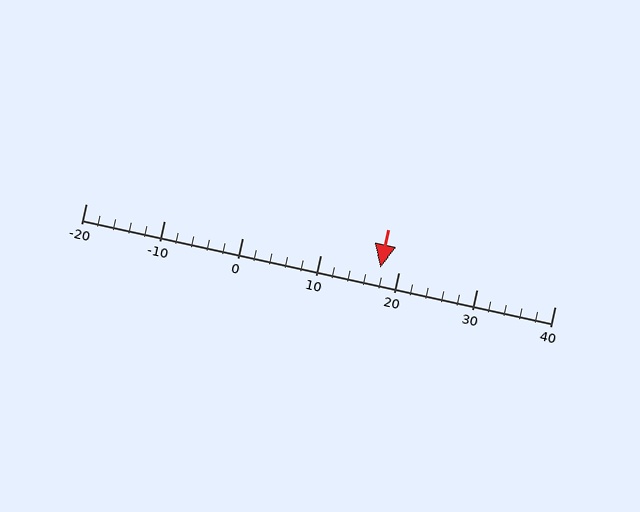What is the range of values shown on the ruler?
The ruler shows values from -20 to 40.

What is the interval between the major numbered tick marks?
The major tick marks are spaced 10 units apart.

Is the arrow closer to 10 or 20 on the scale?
The arrow is closer to 20.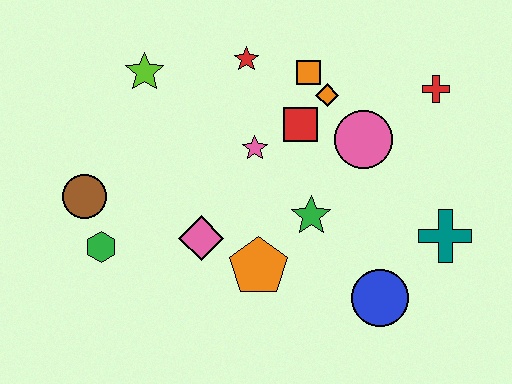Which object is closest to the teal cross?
The blue circle is closest to the teal cross.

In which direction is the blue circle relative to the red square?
The blue circle is below the red square.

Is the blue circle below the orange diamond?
Yes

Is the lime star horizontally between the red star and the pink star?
No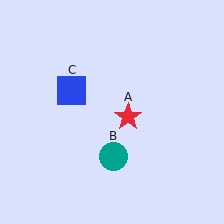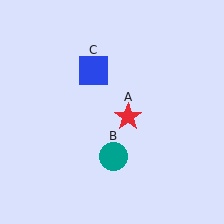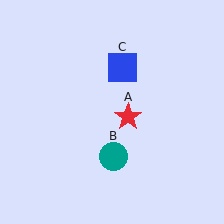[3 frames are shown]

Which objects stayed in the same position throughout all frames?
Red star (object A) and teal circle (object B) remained stationary.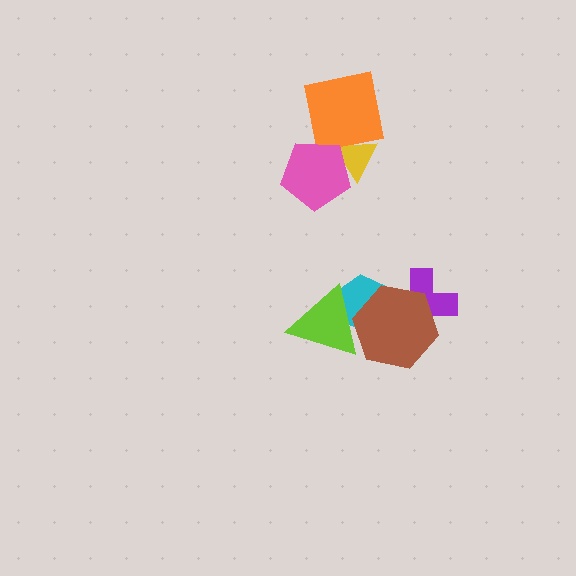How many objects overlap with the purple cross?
2 objects overlap with the purple cross.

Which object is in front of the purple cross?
The brown hexagon is in front of the purple cross.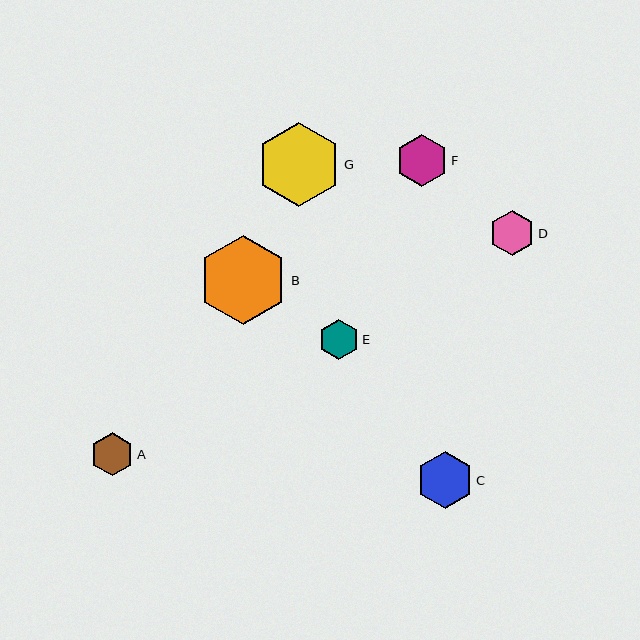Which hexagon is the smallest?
Hexagon E is the smallest with a size of approximately 40 pixels.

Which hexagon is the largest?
Hexagon B is the largest with a size of approximately 90 pixels.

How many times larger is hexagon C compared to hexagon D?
Hexagon C is approximately 1.3 times the size of hexagon D.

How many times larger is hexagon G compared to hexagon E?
Hexagon G is approximately 2.1 times the size of hexagon E.